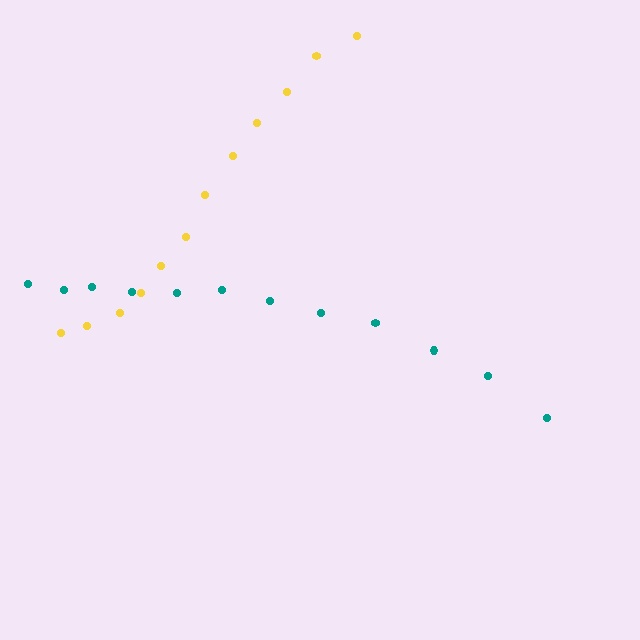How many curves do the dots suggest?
There are 2 distinct paths.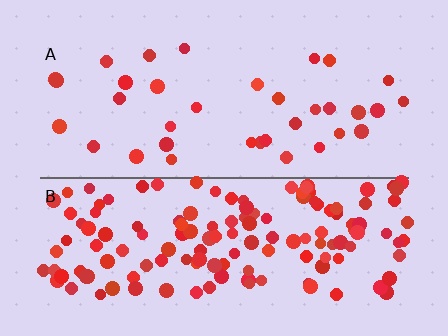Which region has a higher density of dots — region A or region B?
B (the bottom).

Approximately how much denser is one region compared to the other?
Approximately 4.0× — region B over region A.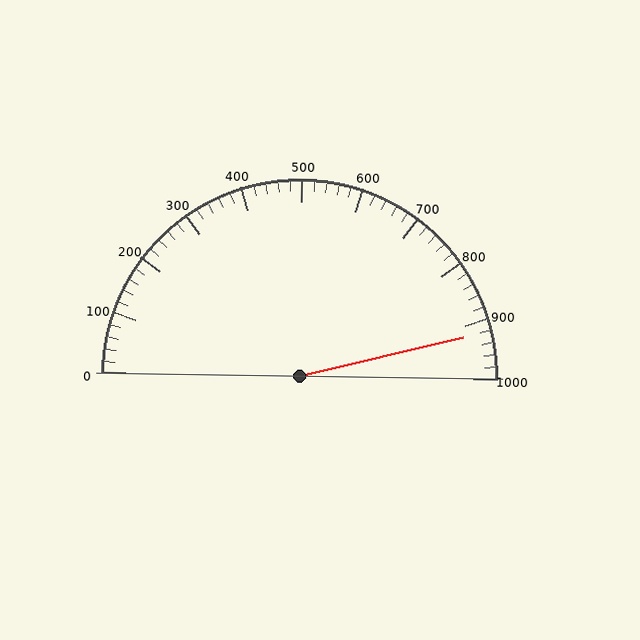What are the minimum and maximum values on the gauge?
The gauge ranges from 0 to 1000.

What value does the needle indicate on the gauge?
The needle indicates approximately 920.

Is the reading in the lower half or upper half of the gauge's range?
The reading is in the upper half of the range (0 to 1000).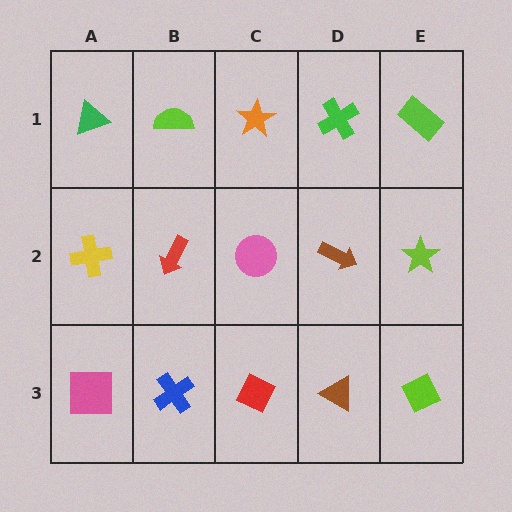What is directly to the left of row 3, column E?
A brown triangle.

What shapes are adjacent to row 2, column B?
A lime semicircle (row 1, column B), a blue cross (row 3, column B), a yellow cross (row 2, column A), a pink circle (row 2, column C).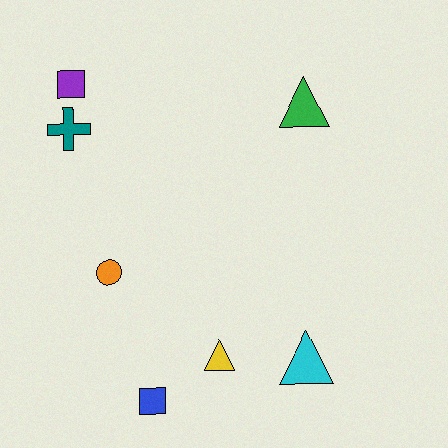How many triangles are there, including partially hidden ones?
There are 3 triangles.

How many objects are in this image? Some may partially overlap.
There are 7 objects.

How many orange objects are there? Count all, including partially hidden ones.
There is 1 orange object.